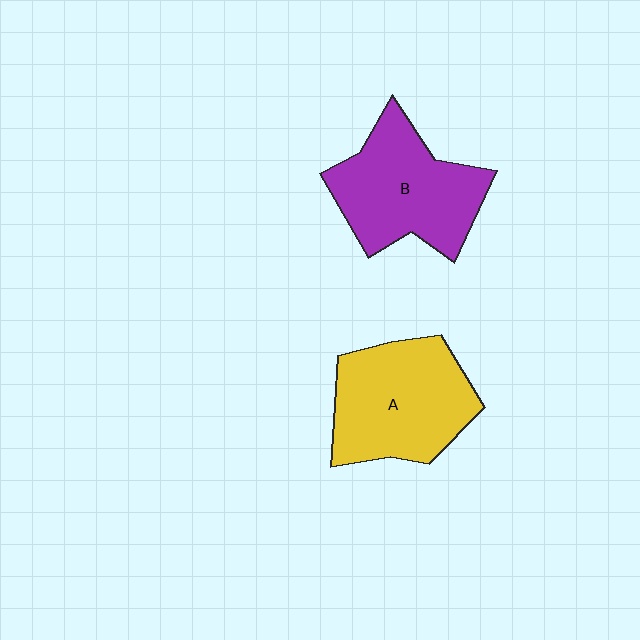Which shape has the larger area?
Shape A (yellow).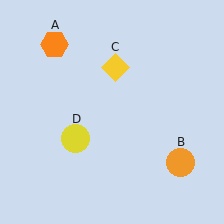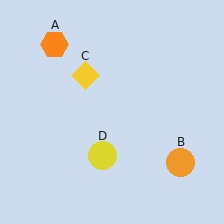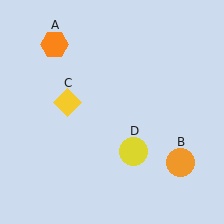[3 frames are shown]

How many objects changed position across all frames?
2 objects changed position: yellow diamond (object C), yellow circle (object D).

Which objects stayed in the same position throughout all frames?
Orange hexagon (object A) and orange circle (object B) remained stationary.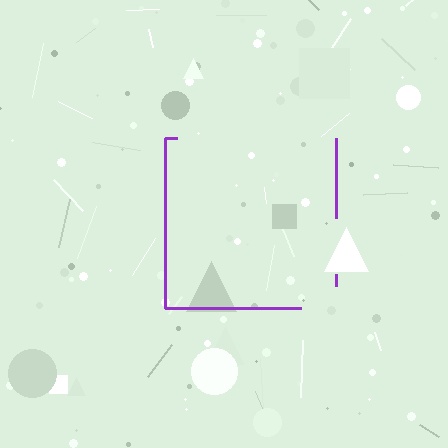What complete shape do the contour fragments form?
The contour fragments form a square.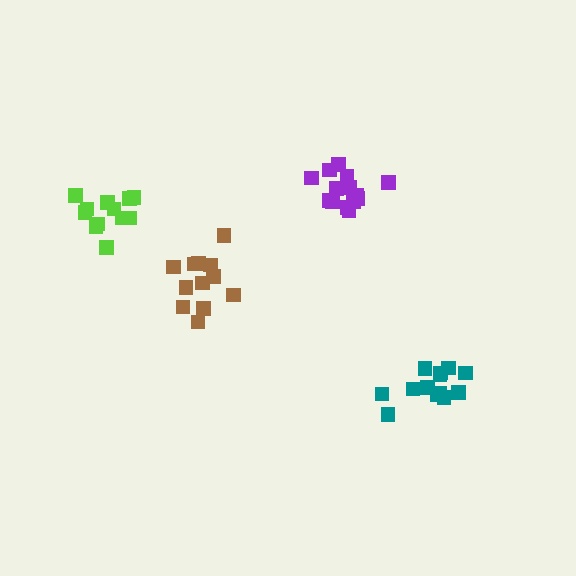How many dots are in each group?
Group 1: 12 dots, Group 2: 14 dots, Group 3: 12 dots, Group 4: 13 dots (51 total).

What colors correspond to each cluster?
The clusters are colored: brown, purple, lime, teal.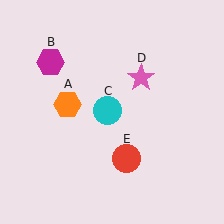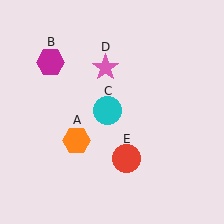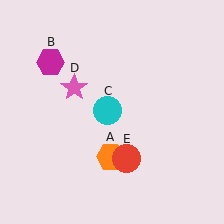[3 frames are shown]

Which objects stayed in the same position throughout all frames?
Magenta hexagon (object B) and cyan circle (object C) and red circle (object E) remained stationary.